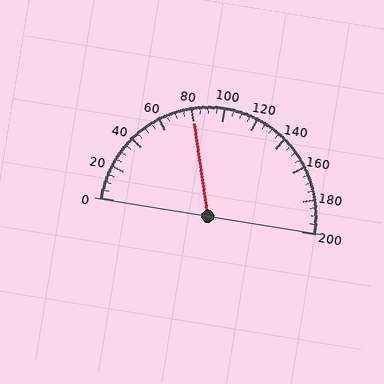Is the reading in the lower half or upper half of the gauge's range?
The reading is in the lower half of the range (0 to 200).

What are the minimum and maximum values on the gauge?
The gauge ranges from 0 to 200.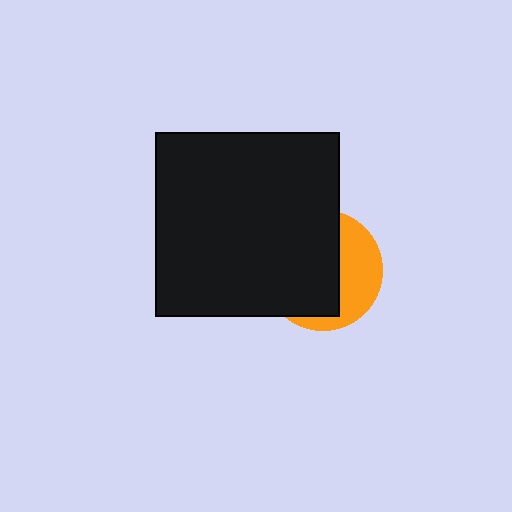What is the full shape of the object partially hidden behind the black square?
The partially hidden object is an orange circle.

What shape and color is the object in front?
The object in front is a black square.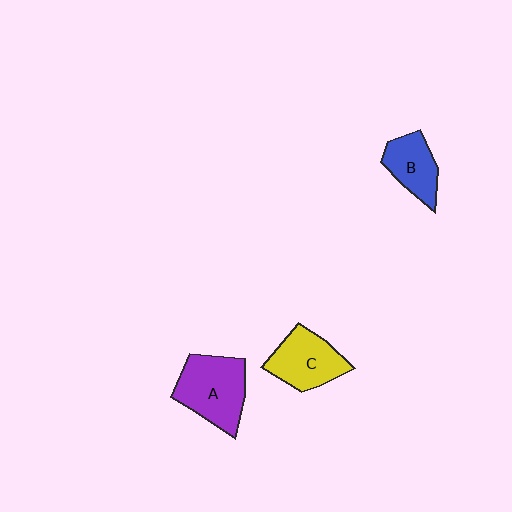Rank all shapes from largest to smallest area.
From largest to smallest: A (purple), C (yellow), B (blue).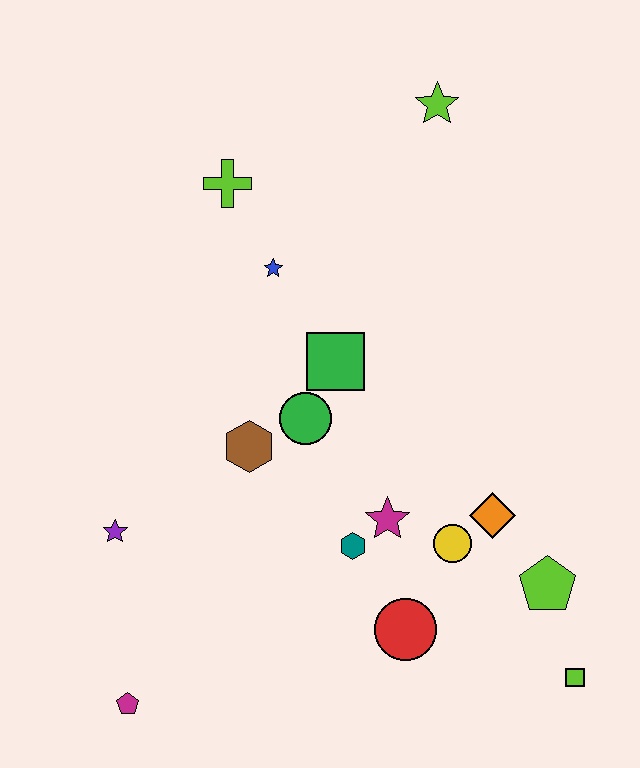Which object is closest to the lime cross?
The blue star is closest to the lime cross.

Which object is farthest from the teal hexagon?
The lime star is farthest from the teal hexagon.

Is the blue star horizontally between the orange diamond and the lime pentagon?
No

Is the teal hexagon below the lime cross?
Yes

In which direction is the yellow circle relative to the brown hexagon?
The yellow circle is to the right of the brown hexagon.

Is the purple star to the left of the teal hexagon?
Yes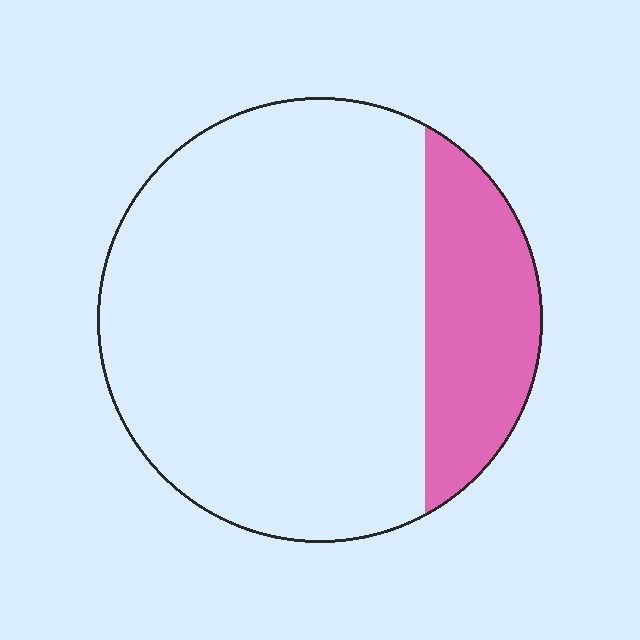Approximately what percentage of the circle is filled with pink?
Approximately 20%.